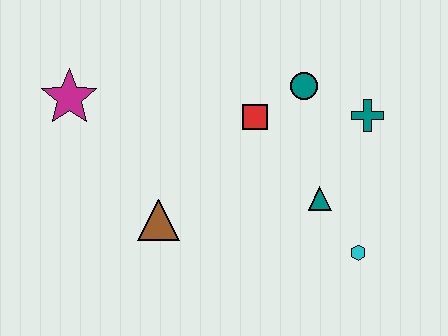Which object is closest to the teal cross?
The teal circle is closest to the teal cross.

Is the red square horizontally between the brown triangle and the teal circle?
Yes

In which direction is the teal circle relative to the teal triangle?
The teal circle is above the teal triangle.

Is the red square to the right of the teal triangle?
No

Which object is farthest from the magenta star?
The cyan hexagon is farthest from the magenta star.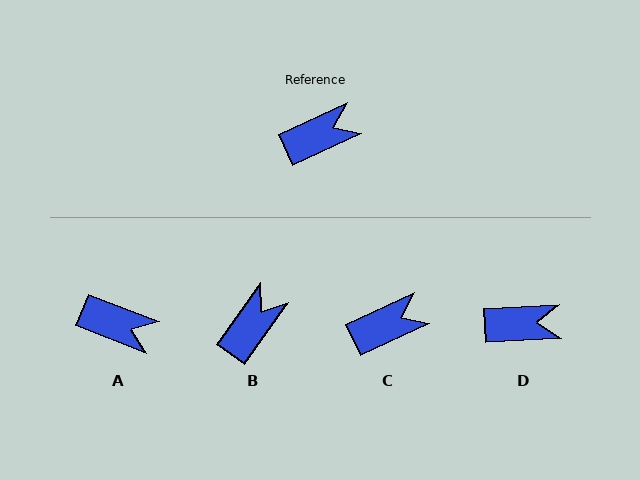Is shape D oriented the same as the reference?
No, it is off by about 22 degrees.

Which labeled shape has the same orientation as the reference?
C.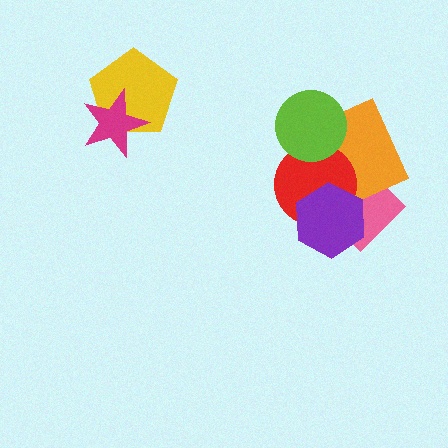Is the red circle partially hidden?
Yes, it is partially covered by another shape.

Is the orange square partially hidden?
Yes, it is partially covered by another shape.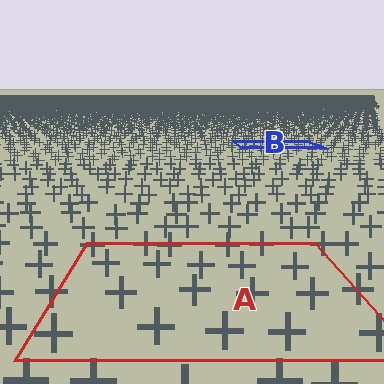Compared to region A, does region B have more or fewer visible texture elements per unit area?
Region B has more texture elements per unit area — they are packed more densely because it is farther away.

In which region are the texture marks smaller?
The texture marks are smaller in region B, because it is farther away.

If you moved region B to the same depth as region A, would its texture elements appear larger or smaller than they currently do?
They would appear larger. At a closer depth, the same texture elements are projected at a bigger on-screen size.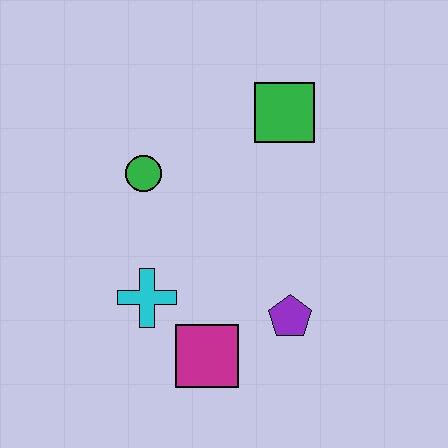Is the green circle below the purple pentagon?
No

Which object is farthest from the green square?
The magenta square is farthest from the green square.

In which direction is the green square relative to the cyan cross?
The green square is above the cyan cross.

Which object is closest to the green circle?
The cyan cross is closest to the green circle.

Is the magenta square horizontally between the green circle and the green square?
Yes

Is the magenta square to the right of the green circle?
Yes